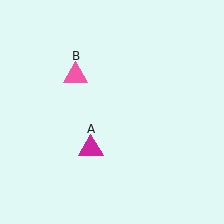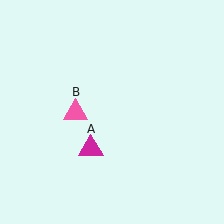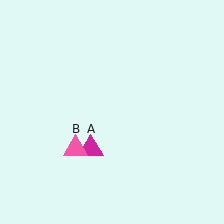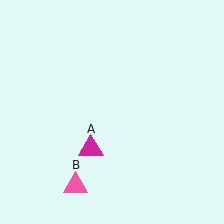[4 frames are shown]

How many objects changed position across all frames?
1 object changed position: pink triangle (object B).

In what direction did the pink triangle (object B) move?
The pink triangle (object B) moved down.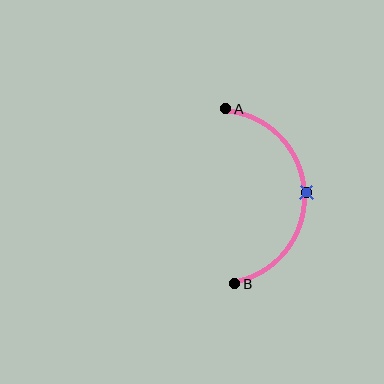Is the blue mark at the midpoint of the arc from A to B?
Yes. The blue mark lies on the arc at equal arc-length from both A and B — it is the arc midpoint.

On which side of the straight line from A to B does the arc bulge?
The arc bulges to the right of the straight line connecting A and B.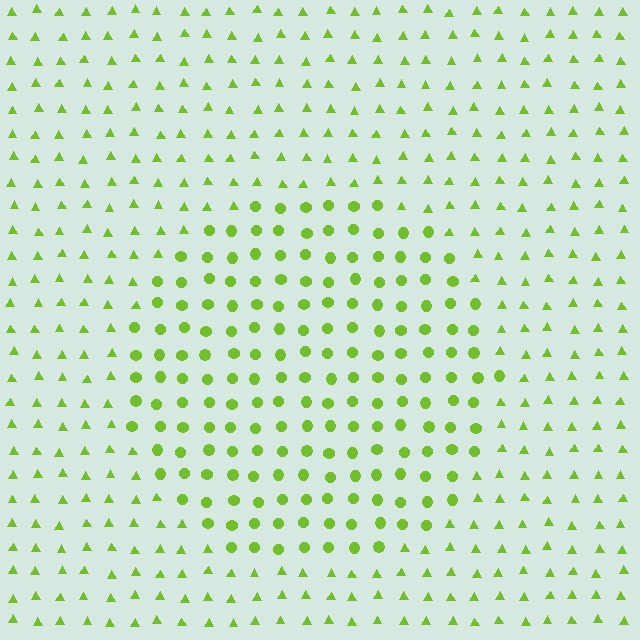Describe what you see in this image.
The image is filled with small lime elements arranged in a uniform grid. A circle-shaped region contains circles, while the surrounding area contains triangles. The boundary is defined purely by the change in element shape.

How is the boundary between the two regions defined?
The boundary is defined by a change in element shape: circles inside vs. triangles outside. All elements share the same color and spacing.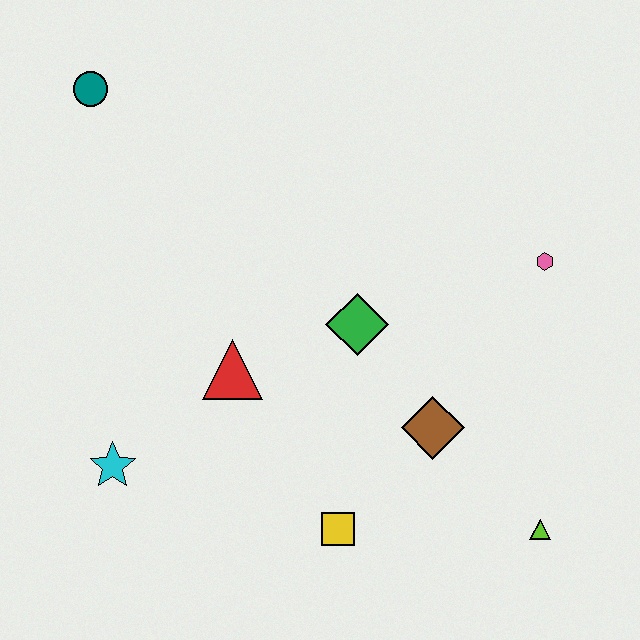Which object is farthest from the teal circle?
The lime triangle is farthest from the teal circle.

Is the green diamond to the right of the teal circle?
Yes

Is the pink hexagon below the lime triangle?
No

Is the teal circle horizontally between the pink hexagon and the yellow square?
No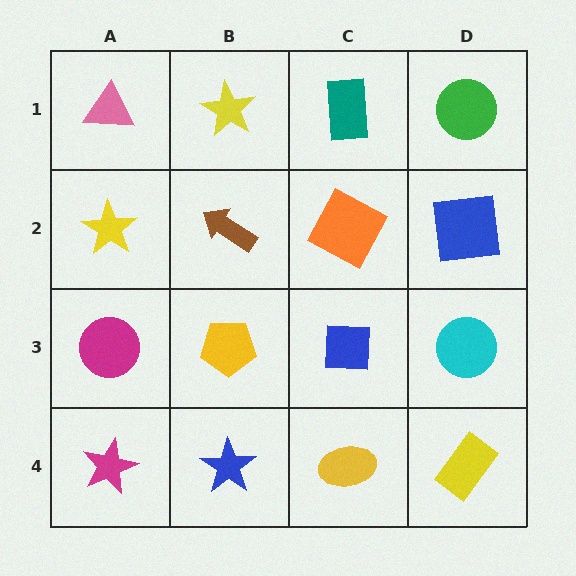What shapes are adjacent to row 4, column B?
A yellow pentagon (row 3, column B), a magenta star (row 4, column A), a yellow ellipse (row 4, column C).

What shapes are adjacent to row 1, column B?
A brown arrow (row 2, column B), a pink triangle (row 1, column A), a teal rectangle (row 1, column C).